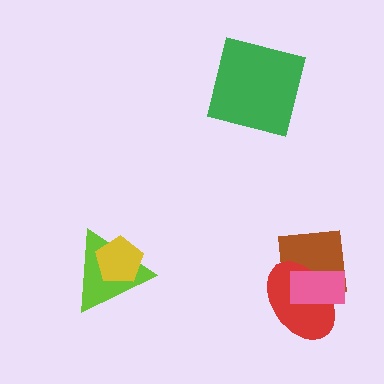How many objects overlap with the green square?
0 objects overlap with the green square.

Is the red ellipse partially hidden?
Yes, it is partially covered by another shape.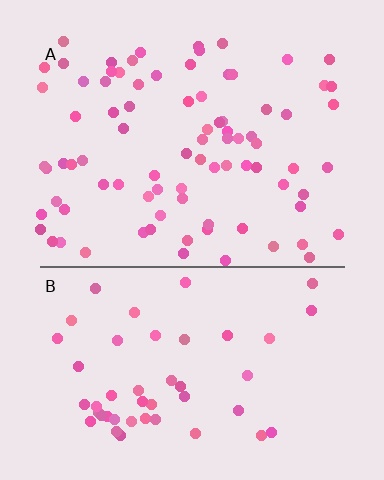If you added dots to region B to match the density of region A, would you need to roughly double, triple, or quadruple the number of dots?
Approximately double.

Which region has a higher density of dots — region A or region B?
A (the top).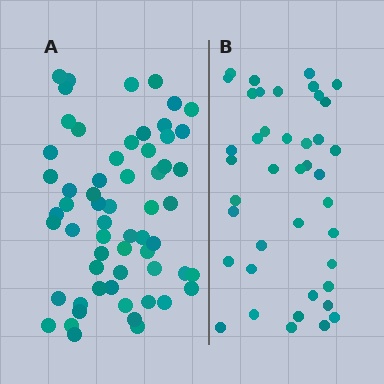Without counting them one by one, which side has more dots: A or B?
Region A (the left region) has more dots.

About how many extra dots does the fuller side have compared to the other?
Region A has approximately 20 more dots than region B.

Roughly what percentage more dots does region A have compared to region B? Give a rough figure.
About 45% more.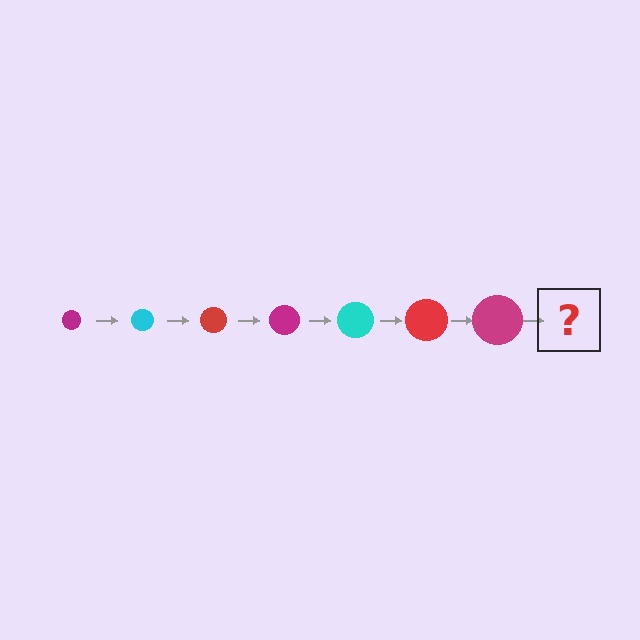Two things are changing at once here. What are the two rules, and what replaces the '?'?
The two rules are that the circle grows larger each step and the color cycles through magenta, cyan, and red. The '?' should be a cyan circle, larger than the previous one.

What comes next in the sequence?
The next element should be a cyan circle, larger than the previous one.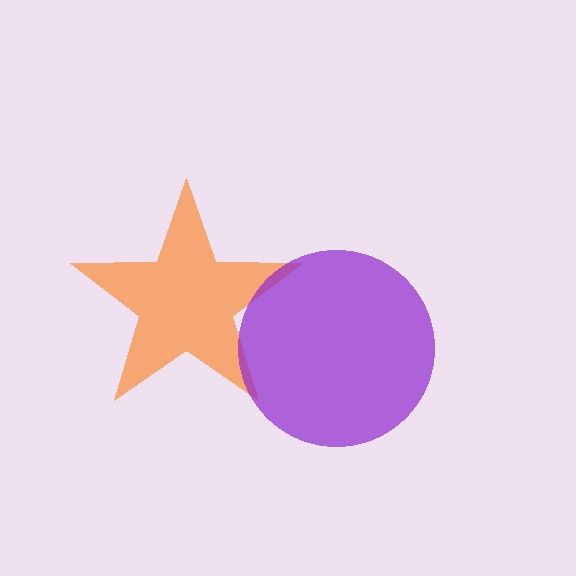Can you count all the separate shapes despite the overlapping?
Yes, there are 2 separate shapes.